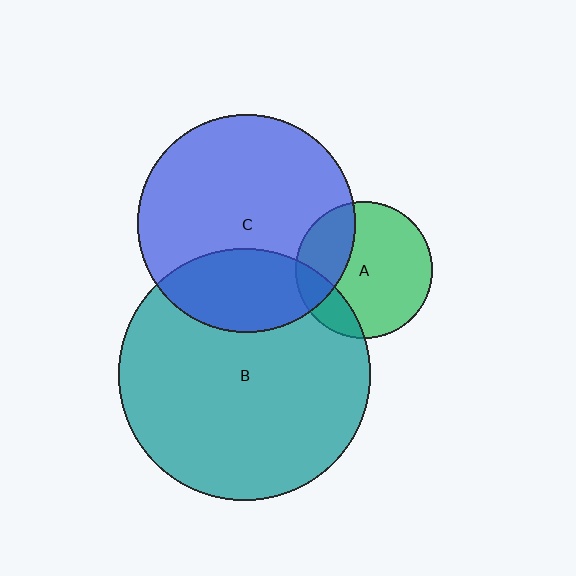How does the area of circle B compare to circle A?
Approximately 3.4 times.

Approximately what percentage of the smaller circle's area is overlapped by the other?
Approximately 30%.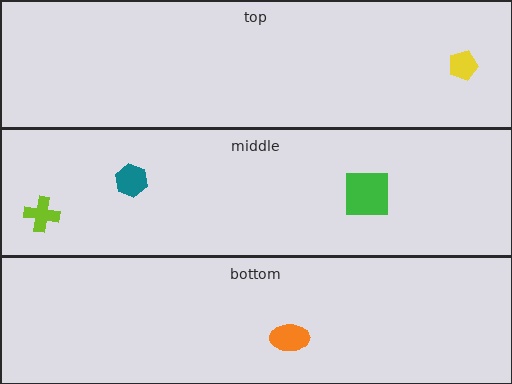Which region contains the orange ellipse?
The bottom region.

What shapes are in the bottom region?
The orange ellipse.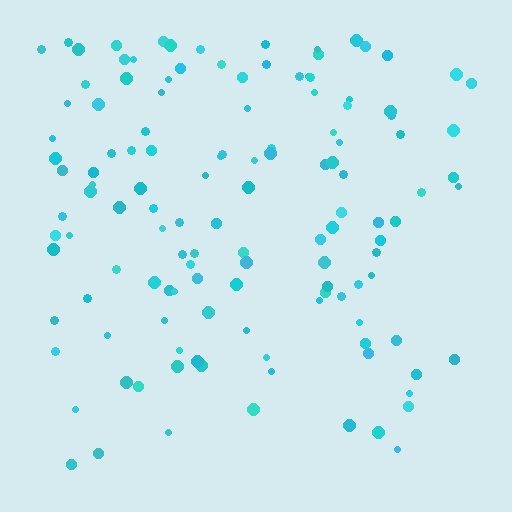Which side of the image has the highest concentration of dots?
The top.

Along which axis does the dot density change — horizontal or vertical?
Vertical.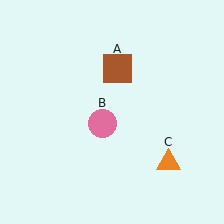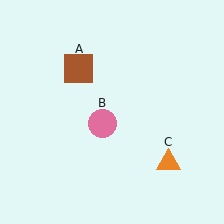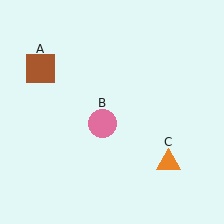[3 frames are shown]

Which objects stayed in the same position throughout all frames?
Pink circle (object B) and orange triangle (object C) remained stationary.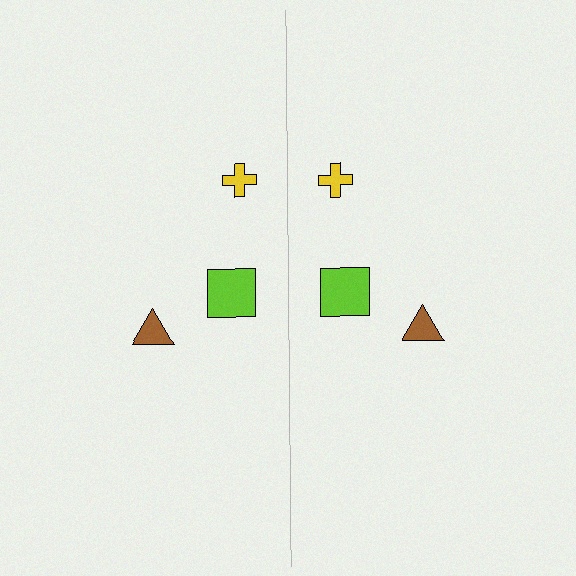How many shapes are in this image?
There are 6 shapes in this image.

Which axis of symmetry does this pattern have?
The pattern has a vertical axis of symmetry running through the center of the image.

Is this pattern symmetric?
Yes, this pattern has bilateral (reflection) symmetry.